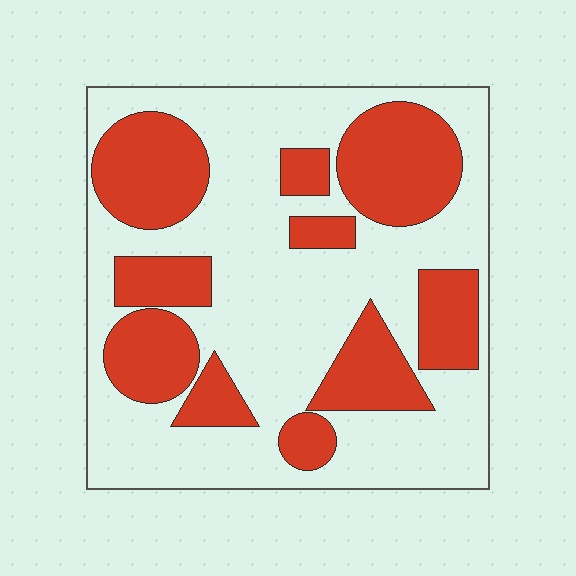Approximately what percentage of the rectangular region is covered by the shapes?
Approximately 35%.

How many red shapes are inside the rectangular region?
10.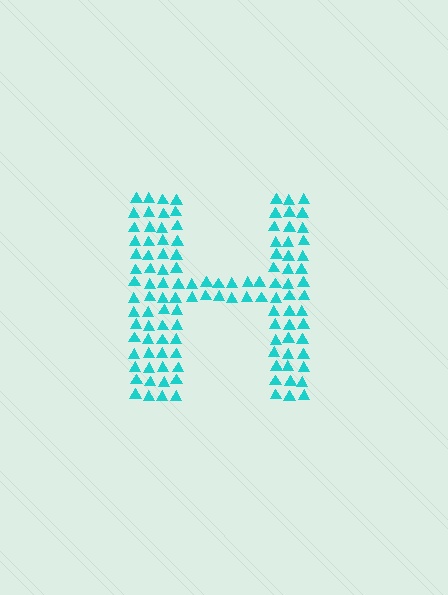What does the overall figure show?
The overall figure shows the letter H.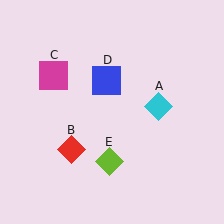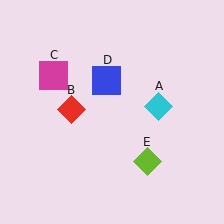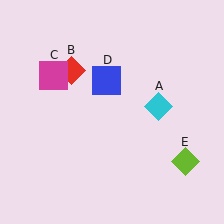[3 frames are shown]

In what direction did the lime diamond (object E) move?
The lime diamond (object E) moved right.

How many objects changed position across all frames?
2 objects changed position: red diamond (object B), lime diamond (object E).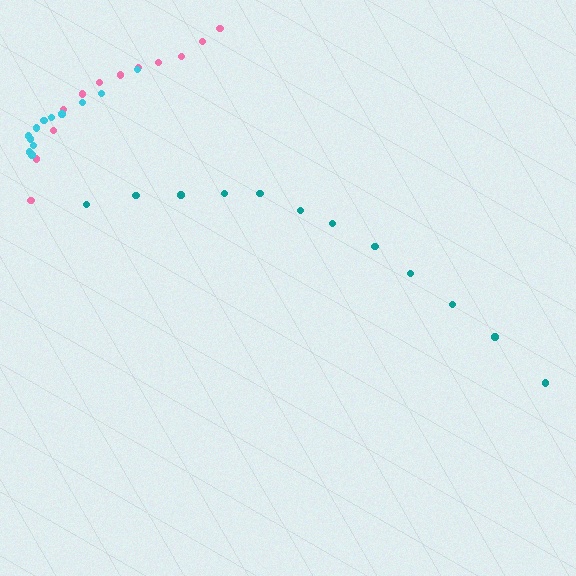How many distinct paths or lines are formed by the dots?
There are 3 distinct paths.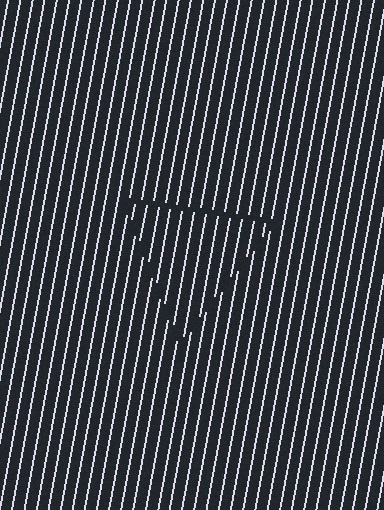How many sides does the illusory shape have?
3 sides — the line-ends trace a triangle.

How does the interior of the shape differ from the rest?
The interior of the shape contains the same grating, shifted by half a period — the contour is defined by the phase discontinuity where line-ends from the inner and outer gratings abut.